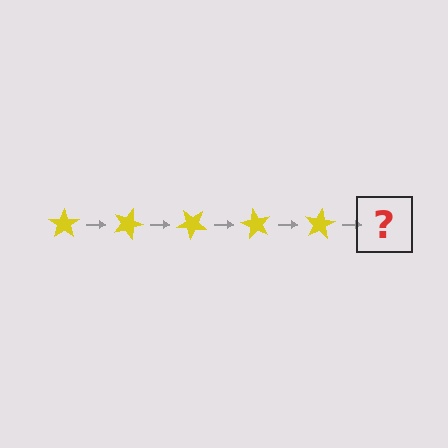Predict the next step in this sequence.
The next step is a yellow star rotated 100 degrees.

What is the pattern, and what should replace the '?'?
The pattern is that the star rotates 20 degrees each step. The '?' should be a yellow star rotated 100 degrees.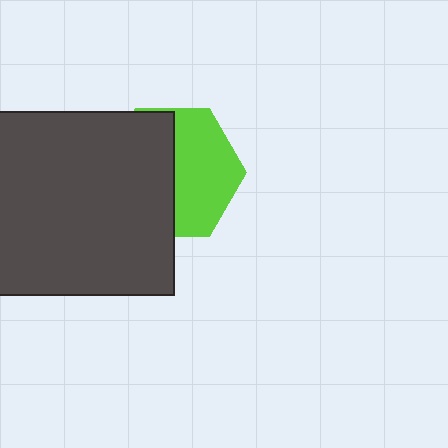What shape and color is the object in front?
The object in front is a dark gray square.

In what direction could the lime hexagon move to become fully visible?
The lime hexagon could move right. That would shift it out from behind the dark gray square entirely.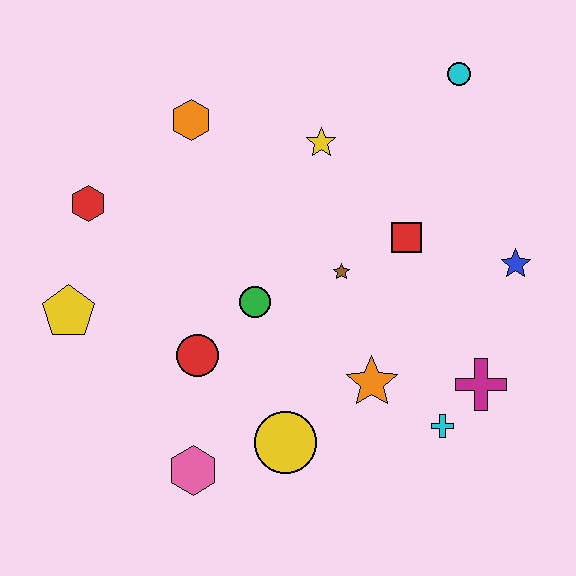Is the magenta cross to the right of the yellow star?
Yes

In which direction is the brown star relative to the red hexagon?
The brown star is to the right of the red hexagon.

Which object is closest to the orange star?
The cyan cross is closest to the orange star.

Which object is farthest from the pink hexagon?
The cyan circle is farthest from the pink hexagon.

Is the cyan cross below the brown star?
Yes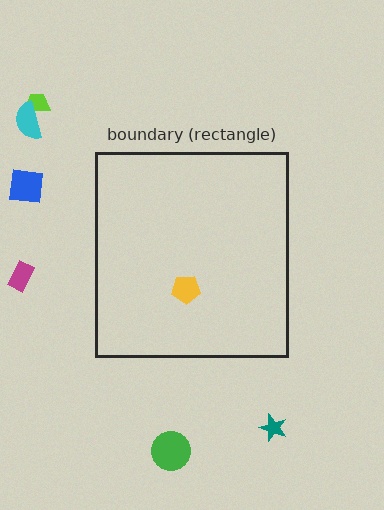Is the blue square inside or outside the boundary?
Outside.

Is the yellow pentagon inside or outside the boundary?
Inside.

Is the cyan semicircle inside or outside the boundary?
Outside.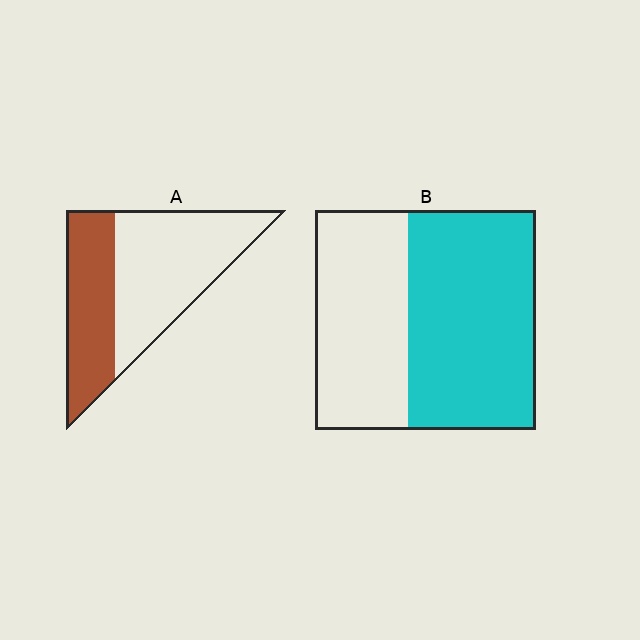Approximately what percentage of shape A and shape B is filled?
A is approximately 40% and B is approximately 60%.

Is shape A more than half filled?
No.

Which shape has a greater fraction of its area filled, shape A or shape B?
Shape B.